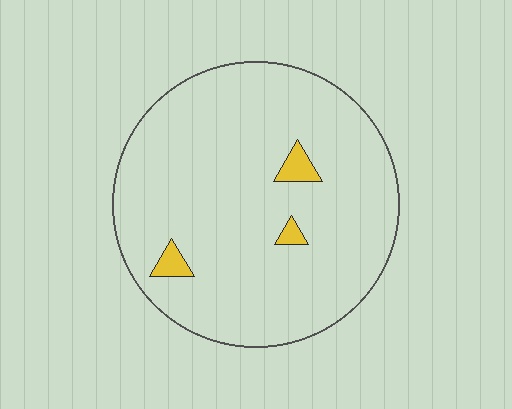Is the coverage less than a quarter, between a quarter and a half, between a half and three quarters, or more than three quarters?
Less than a quarter.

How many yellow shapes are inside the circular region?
3.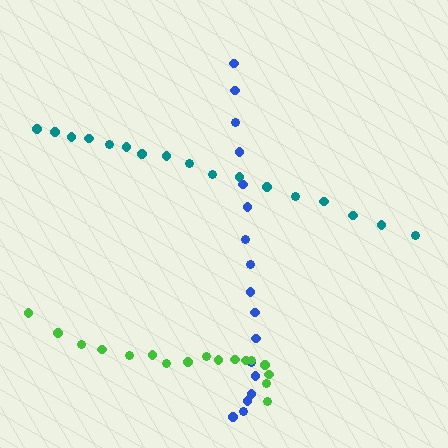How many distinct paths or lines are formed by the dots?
There are 3 distinct paths.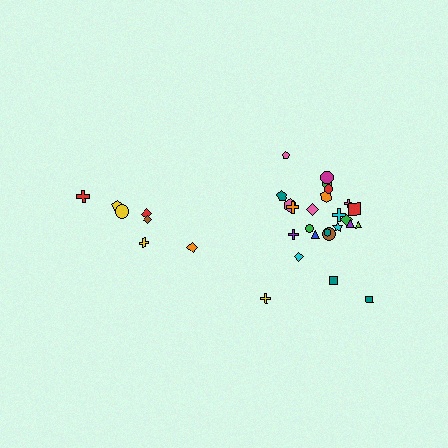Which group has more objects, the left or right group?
The right group.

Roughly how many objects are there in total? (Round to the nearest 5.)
Roughly 30 objects in total.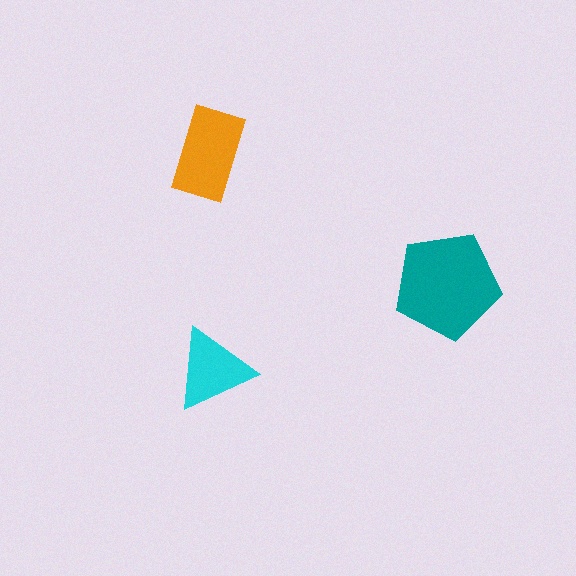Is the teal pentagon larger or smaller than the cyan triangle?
Larger.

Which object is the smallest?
The cyan triangle.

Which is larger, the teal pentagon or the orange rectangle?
The teal pentagon.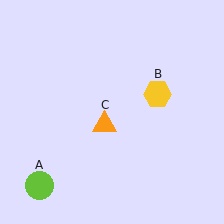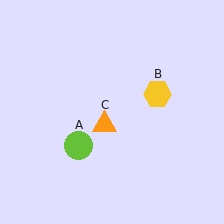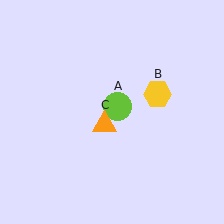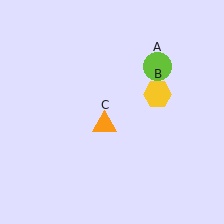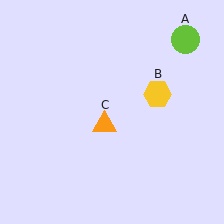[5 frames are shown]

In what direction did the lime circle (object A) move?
The lime circle (object A) moved up and to the right.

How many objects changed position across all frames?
1 object changed position: lime circle (object A).